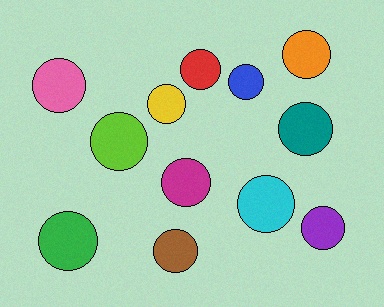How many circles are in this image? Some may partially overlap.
There are 12 circles.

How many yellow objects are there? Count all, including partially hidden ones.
There is 1 yellow object.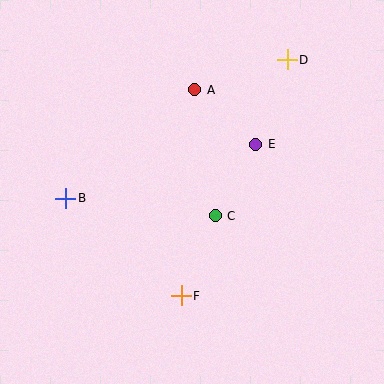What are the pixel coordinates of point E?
Point E is at (256, 144).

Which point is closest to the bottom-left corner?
Point B is closest to the bottom-left corner.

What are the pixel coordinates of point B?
Point B is at (66, 198).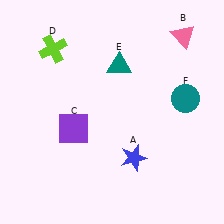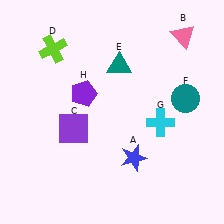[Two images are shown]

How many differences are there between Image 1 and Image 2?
There are 2 differences between the two images.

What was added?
A cyan cross (G), a purple pentagon (H) were added in Image 2.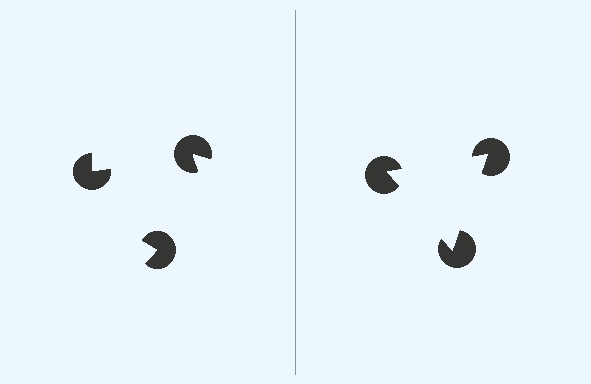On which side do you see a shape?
An illusory triangle appears on the right side. On the left side the wedge cuts are rotated, so no coherent shape forms.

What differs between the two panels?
The pac-man discs are positioned identically on both sides; only the wedge orientations differ. On the right they align to a triangle; on the left they are misaligned.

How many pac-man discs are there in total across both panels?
6 — 3 on each side.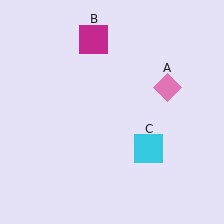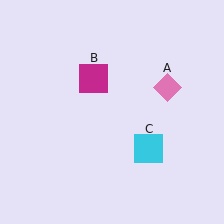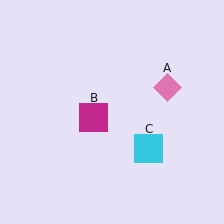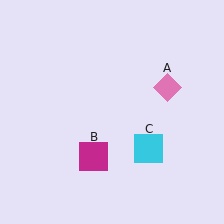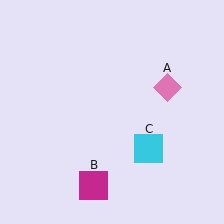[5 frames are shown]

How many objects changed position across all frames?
1 object changed position: magenta square (object B).